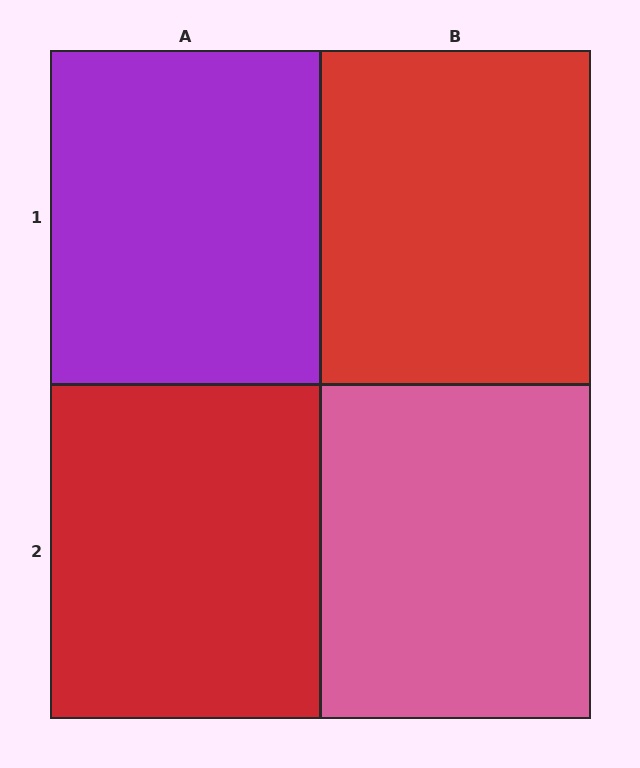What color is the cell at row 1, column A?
Purple.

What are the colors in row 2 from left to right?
Red, pink.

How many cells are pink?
1 cell is pink.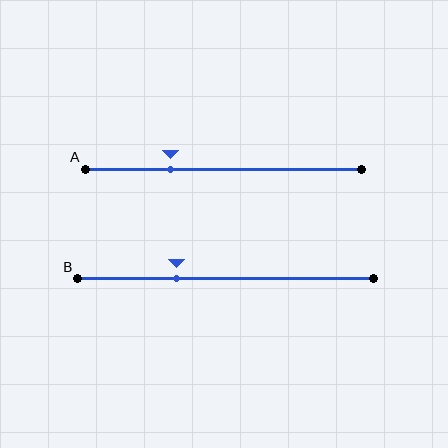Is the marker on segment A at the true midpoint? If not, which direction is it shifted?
No, the marker on segment A is shifted to the left by about 19% of the segment length.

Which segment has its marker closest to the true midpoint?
Segment B has its marker closest to the true midpoint.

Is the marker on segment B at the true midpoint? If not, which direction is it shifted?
No, the marker on segment B is shifted to the left by about 17% of the segment length.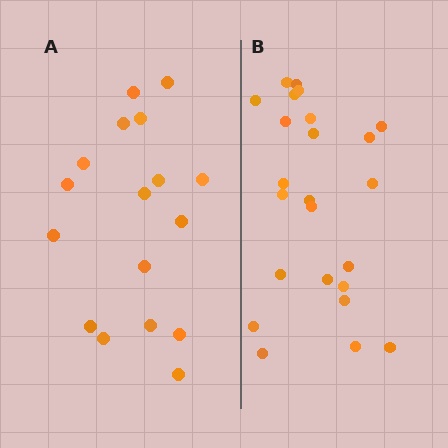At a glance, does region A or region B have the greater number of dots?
Region B (the right region) has more dots.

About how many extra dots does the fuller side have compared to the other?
Region B has roughly 8 or so more dots than region A.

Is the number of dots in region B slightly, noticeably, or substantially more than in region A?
Region B has noticeably more, but not dramatically so. The ratio is roughly 1.4 to 1.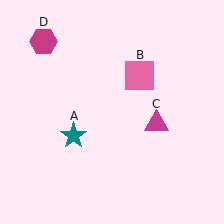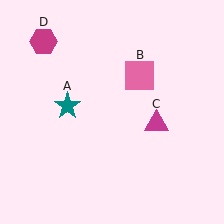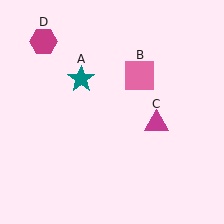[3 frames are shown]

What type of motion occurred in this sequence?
The teal star (object A) rotated clockwise around the center of the scene.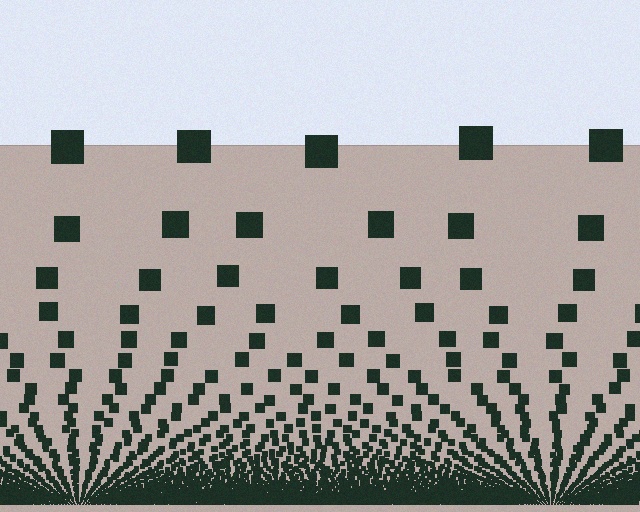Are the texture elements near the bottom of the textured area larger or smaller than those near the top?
Smaller. The gradient is inverted — elements near the bottom are smaller and denser.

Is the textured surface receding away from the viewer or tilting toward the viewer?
The surface appears to tilt toward the viewer. Texture elements get larger and sparser toward the top.